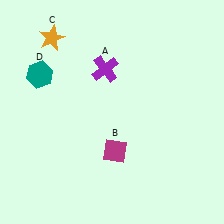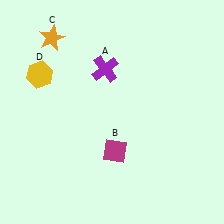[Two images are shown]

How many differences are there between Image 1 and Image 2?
There is 1 difference between the two images.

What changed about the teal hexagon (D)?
In Image 1, D is teal. In Image 2, it changed to yellow.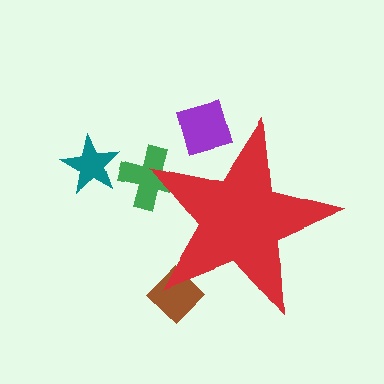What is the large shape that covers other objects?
A red star.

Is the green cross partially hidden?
Yes, the green cross is partially hidden behind the red star.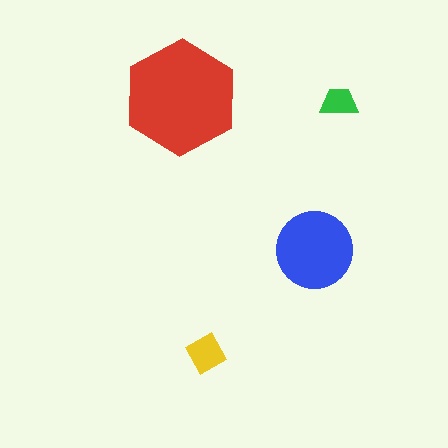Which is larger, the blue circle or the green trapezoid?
The blue circle.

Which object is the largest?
The red hexagon.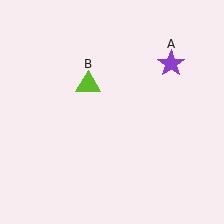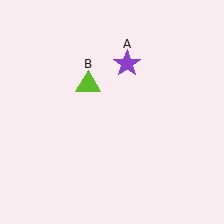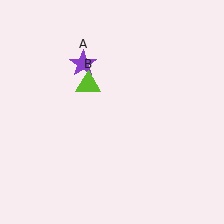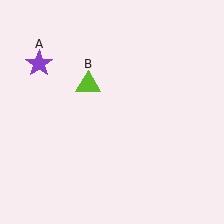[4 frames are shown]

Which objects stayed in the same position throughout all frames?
Lime triangle (object B) remained stationary.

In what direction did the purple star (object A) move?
The purple star (object A) moved left.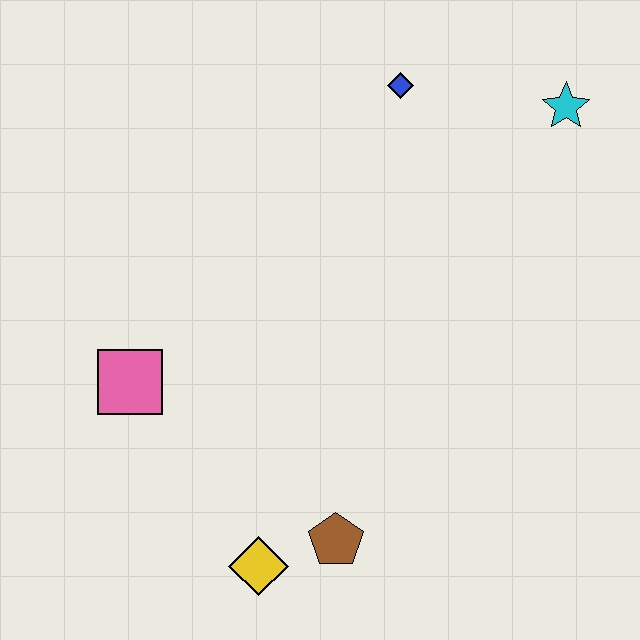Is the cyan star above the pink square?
Yes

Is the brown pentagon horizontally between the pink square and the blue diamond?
Yes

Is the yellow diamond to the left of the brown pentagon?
Yes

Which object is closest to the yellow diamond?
The brown pentagon is closest to the yellow diamond.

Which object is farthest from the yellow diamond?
The cyan star is farthest from the yellow diamond.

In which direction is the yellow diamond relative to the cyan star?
The yellow diamond is below the cyan star.